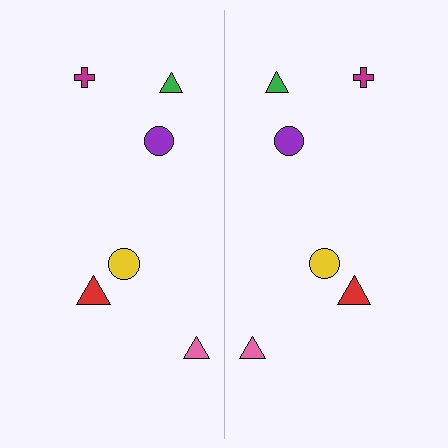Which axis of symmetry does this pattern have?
The pattern has a vertical axis of symmetry running through the center of the image.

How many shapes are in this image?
There are 12 shapes in this image.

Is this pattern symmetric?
Yes, this pattern has bilateral (reflection) symmetry.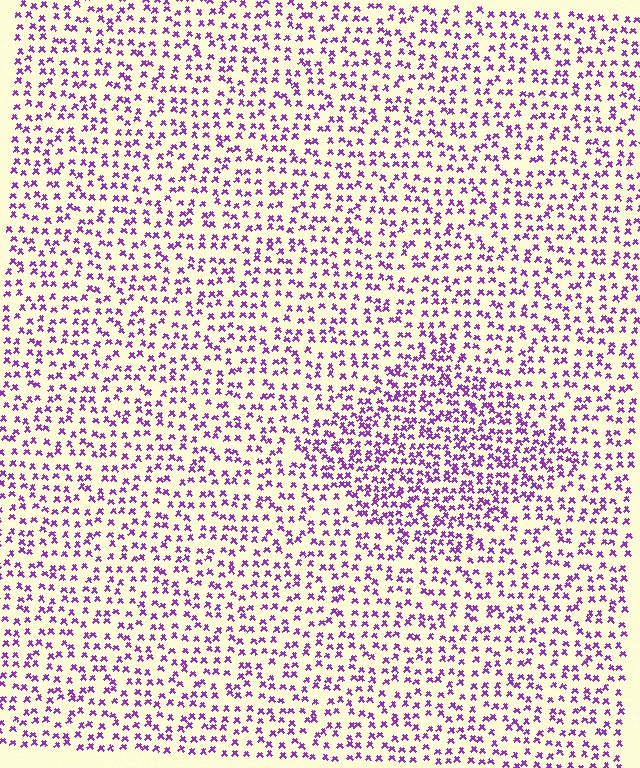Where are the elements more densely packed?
The elements are more densely packed inside the diamond boundary.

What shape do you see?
I see a diamond.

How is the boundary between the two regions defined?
The boundary is defined by a change in element density (approximately 1.6x ratio). All elements are the same color, size, and shape.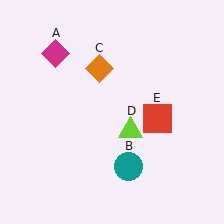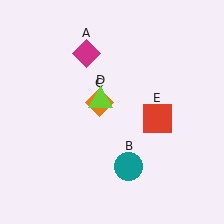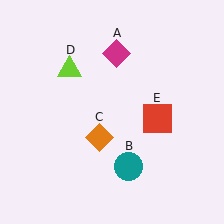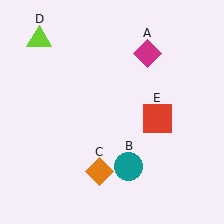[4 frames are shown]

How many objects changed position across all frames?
3 objects changed position: magenta diamond (object A), orange diamond (object C), lime triangle (object D).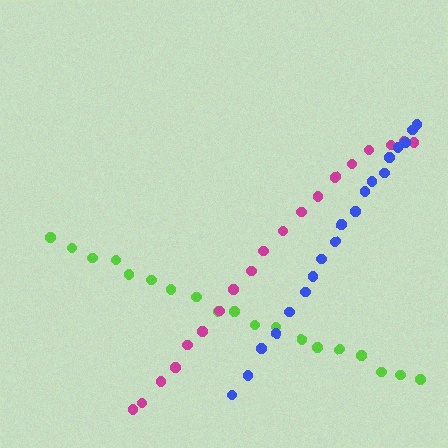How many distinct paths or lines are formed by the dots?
There are 3 distinct paths.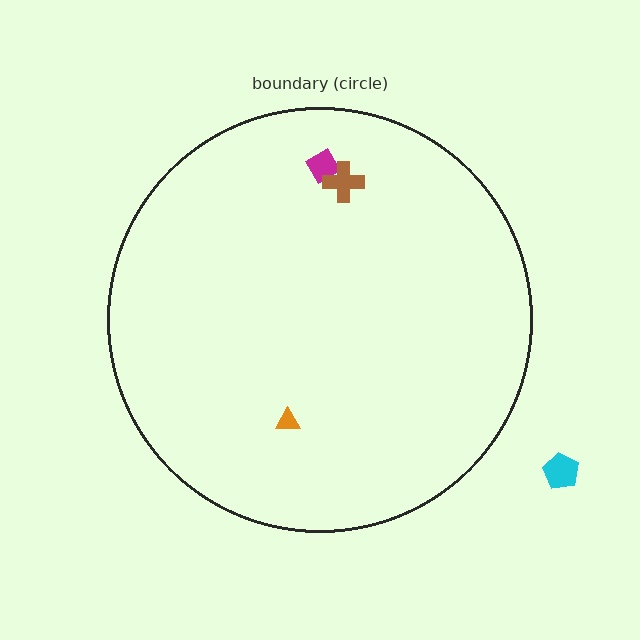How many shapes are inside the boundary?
3 inside, 1 outside.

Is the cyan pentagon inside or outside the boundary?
Outside.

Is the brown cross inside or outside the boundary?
Inside.